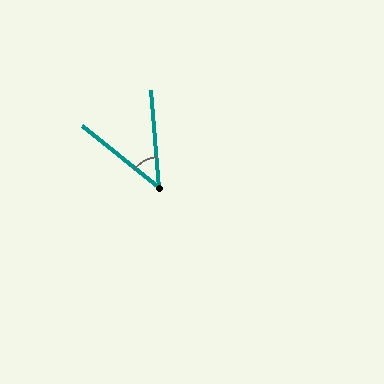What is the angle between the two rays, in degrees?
Approximately 47 degrees.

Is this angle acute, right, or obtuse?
It is acute.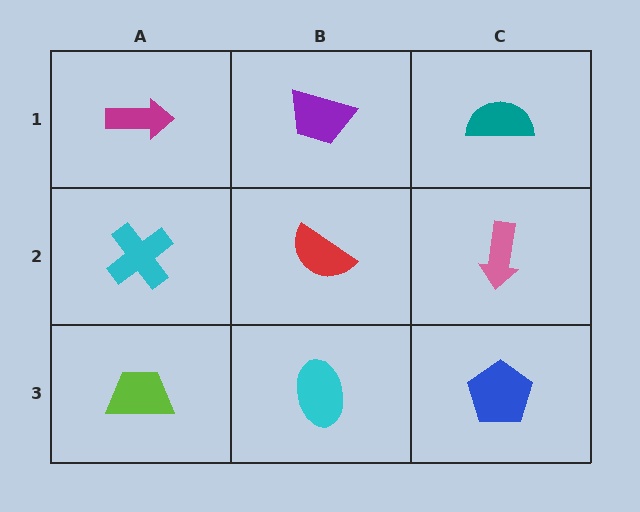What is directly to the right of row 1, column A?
A purple trapezoid.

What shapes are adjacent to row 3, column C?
A pink arrow (row 2, column C), a cyan ellipse (row 3, column B).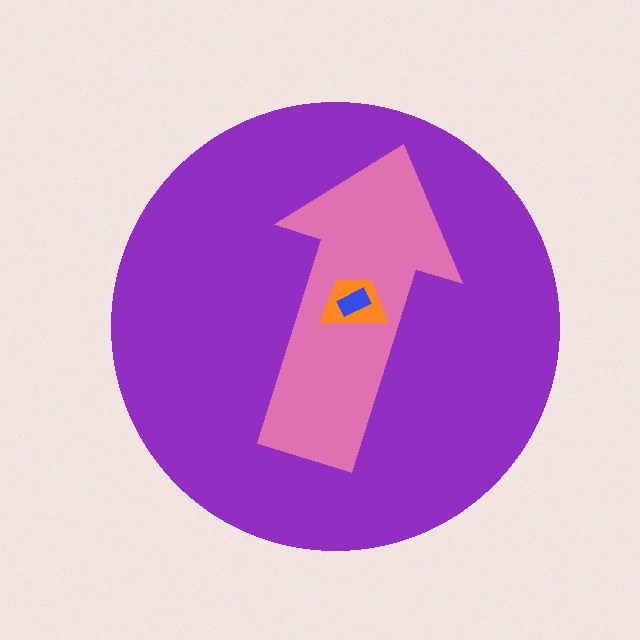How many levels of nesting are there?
4.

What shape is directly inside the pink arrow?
The orange trapezoid.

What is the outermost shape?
The purple circle.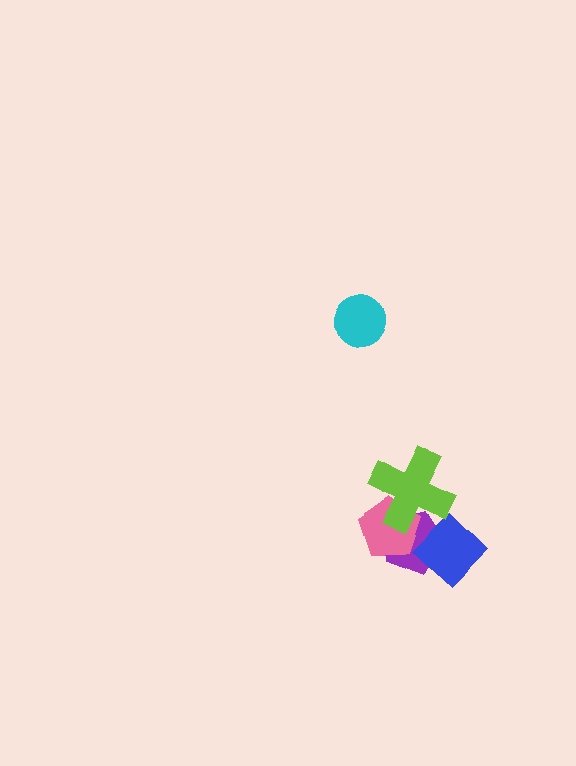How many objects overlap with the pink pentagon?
2 objects overlap with the pink pentagon.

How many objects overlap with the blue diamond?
2 objects overlap with the blue diamond.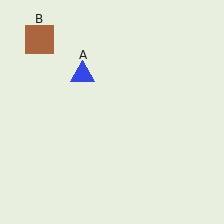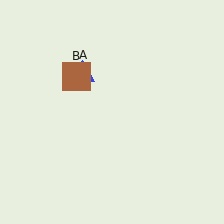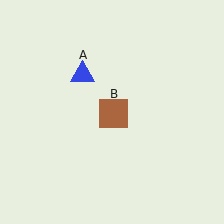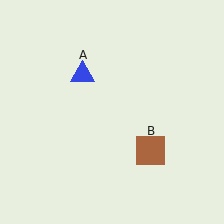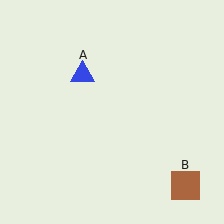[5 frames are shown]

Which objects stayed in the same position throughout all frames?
Blue triangle (object A) remained stationary.